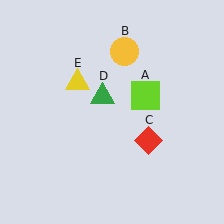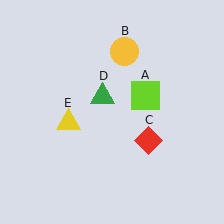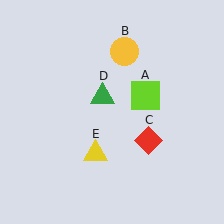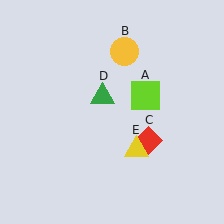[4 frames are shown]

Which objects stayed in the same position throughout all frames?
Lime square (object A) and yellow circle (object B) and red diamond (object C) and green triangle (object D) remained stationary.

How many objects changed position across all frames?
1 object changed position: yellow triangle (object E).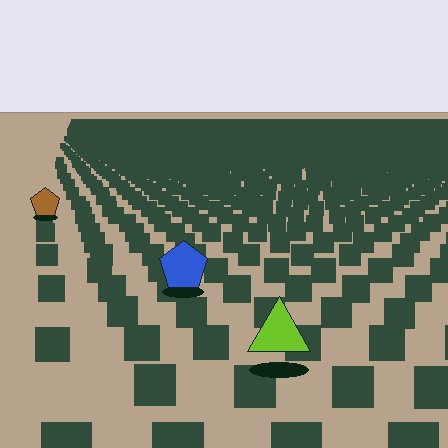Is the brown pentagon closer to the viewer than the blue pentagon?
No. The blue pentagon is closer — you can tell from the texture gradient: the ground texture is coarser near it.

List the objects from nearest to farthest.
From nearest to farthest: the lime triangle, the blue pentagon, the brown pentagon.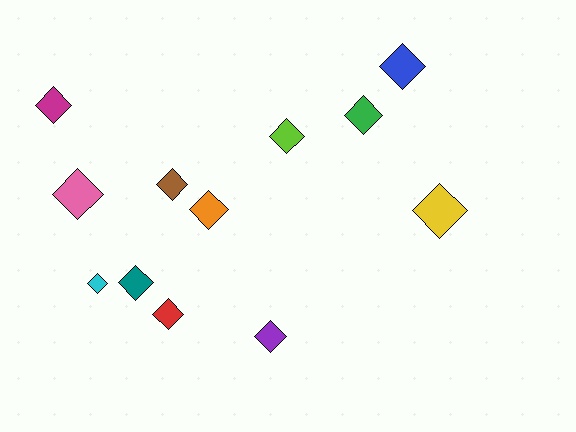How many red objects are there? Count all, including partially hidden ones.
There is 1 red object.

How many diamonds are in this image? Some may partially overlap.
There are 12 diamonds.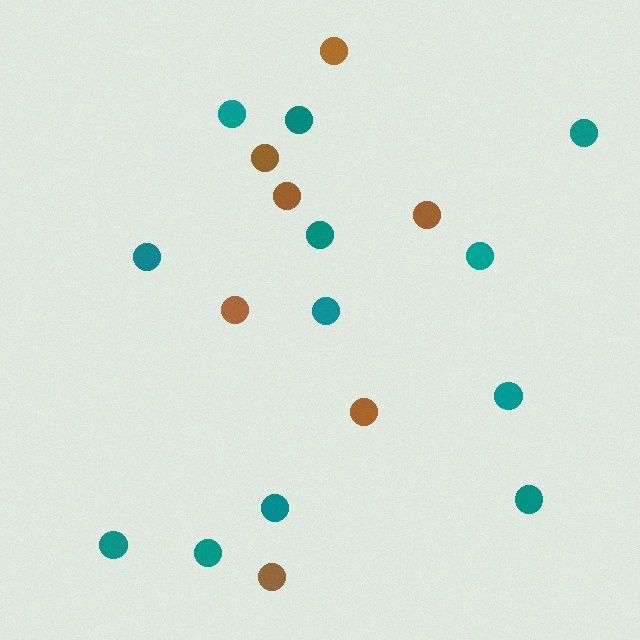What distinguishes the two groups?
There are 2 groups: one group of brown circles (7) and one group of teal circles (12).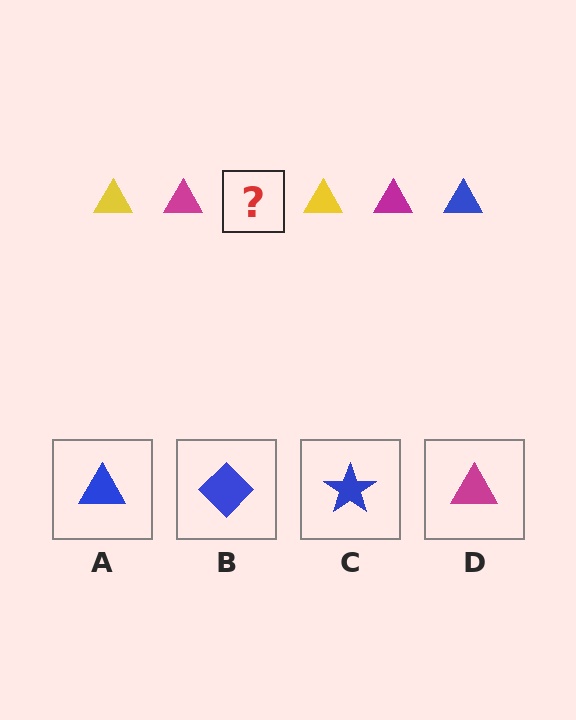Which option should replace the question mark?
Option A.